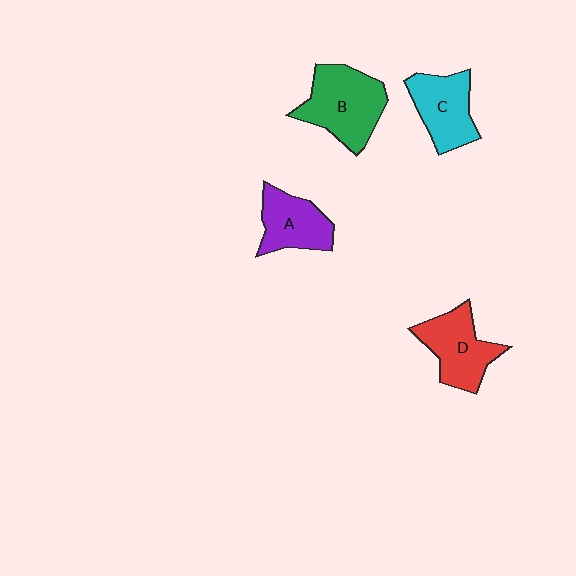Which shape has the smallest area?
Shape A (purple).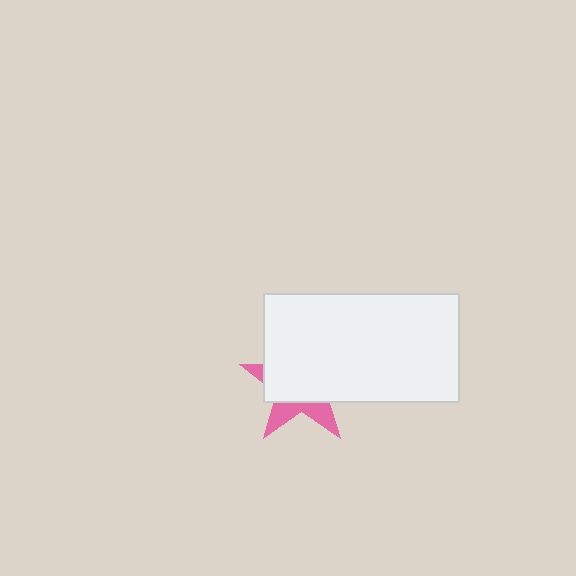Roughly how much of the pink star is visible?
A small part of it is visible (roughly 31%).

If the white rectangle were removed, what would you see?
You would see the complete pink star.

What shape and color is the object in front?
The object in front is a white rectangle.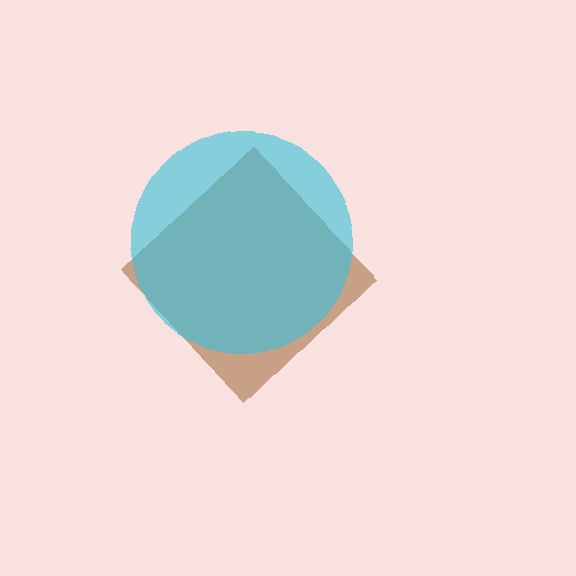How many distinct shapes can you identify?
There are 2 distinct shapes: a brown diamond, a cyan circle.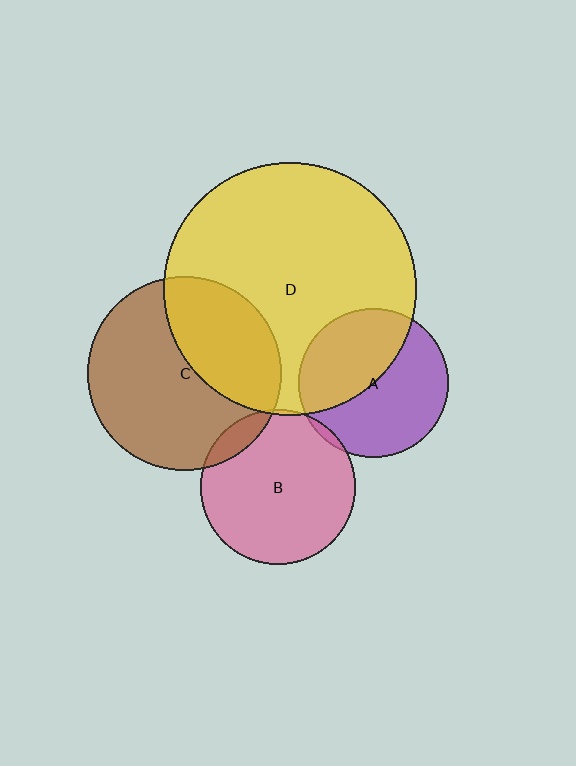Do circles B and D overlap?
Yes.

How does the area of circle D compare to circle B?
Approximately 2.7 times.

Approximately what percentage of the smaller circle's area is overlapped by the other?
Approximately 5%.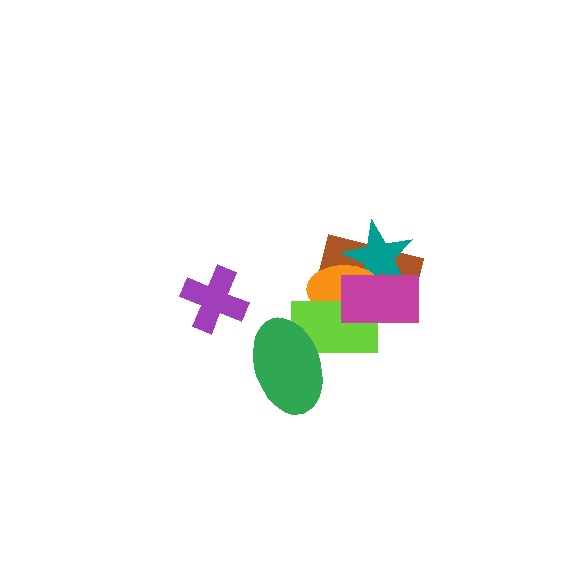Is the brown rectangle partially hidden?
Yes, it is partially covered by another shape.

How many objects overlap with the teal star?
3 objects overlap with the teal star.